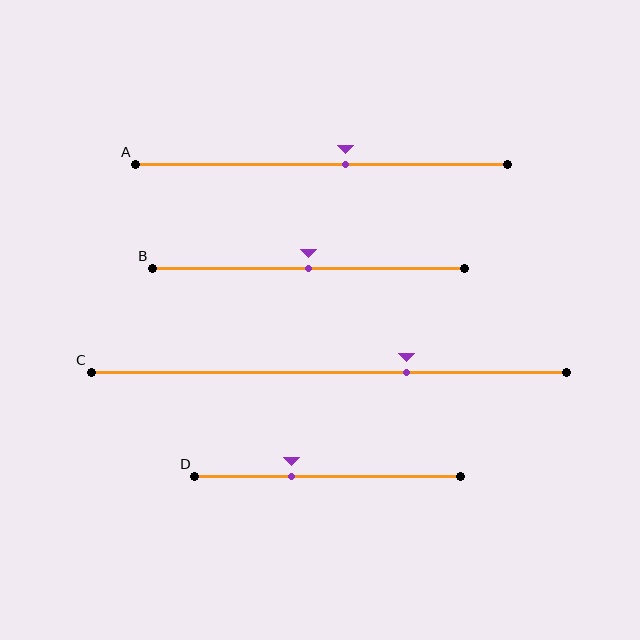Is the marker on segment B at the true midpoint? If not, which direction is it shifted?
Yes, the marker on segment B is at the true midpoint.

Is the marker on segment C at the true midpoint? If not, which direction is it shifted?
No, the marker on segment C is shifted to the right by about 16% of the segment length.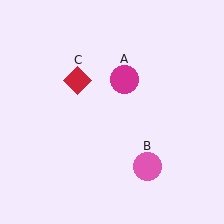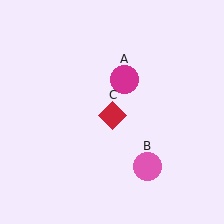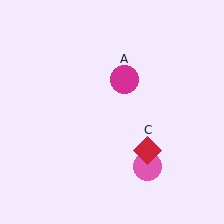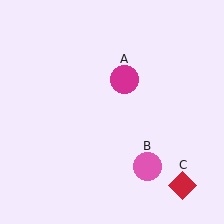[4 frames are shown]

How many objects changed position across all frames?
1 object changed position: red diamond (object C).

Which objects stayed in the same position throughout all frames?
Magenta circle (object A) and pink circle (object B) remained stationary.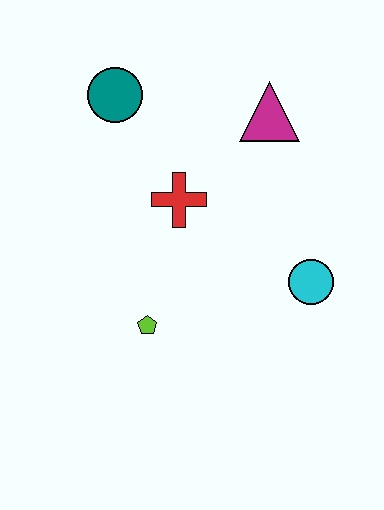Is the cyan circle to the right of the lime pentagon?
Yes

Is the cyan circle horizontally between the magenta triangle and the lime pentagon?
No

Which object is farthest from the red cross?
The cyan circle is farthest from the red cross.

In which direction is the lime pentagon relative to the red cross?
The lime pentagon is below the red cross.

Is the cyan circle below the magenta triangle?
Yes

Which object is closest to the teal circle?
The red cross is closest to the teal circle.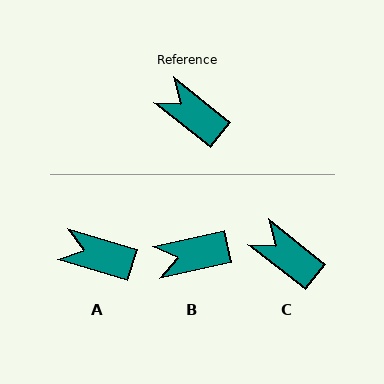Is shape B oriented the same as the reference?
No, it is off by about 50 degrees.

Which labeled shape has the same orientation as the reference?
C.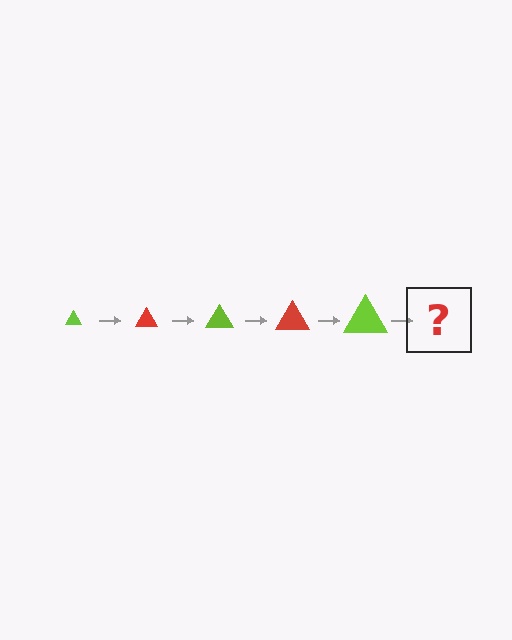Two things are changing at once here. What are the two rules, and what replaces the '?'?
The two rules are that the triangle grows larger each step and the color cycles through lime and red. The '?' should be a red triangle, larger than the previous one.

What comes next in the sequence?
The next element should be a red triangle, larger than the previous one.